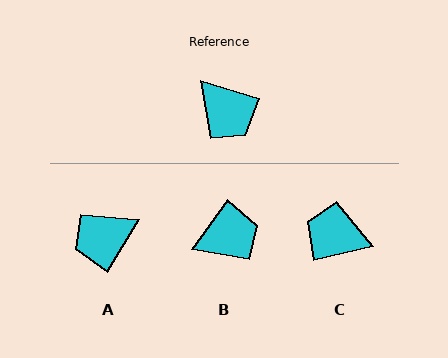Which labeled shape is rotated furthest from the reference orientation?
C, about 150 degrees away.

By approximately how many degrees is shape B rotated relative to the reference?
Approximately 70 degrees counter-clockwise.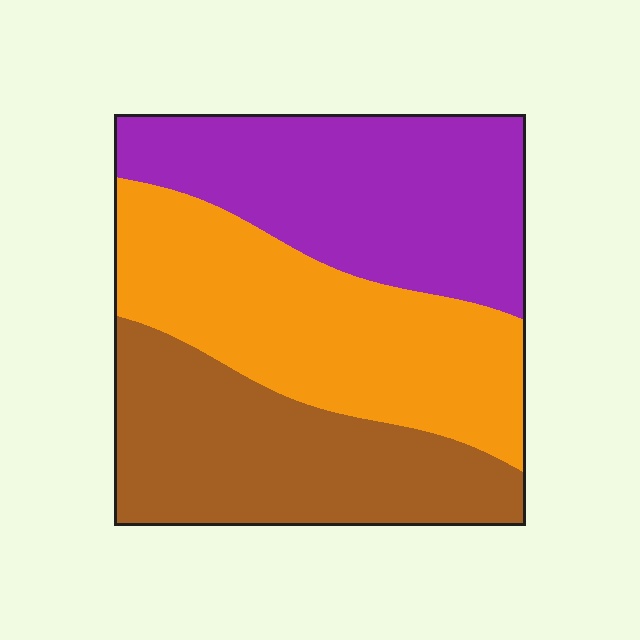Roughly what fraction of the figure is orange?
Orange takes up about one third (1/3) of the figure.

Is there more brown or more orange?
Orange.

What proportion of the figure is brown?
Brown covers around 30% of the figure.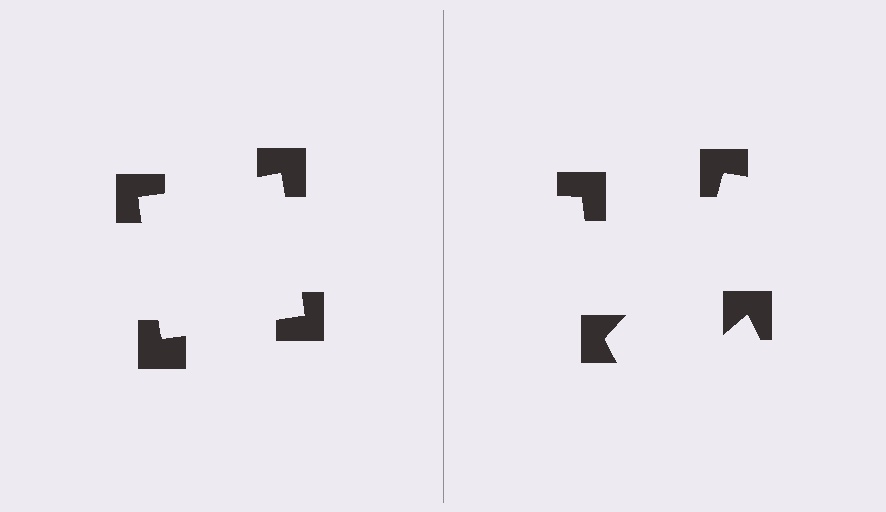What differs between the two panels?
The notched squares are positioned identically on both sides; only the wedge orientations differ. On the left they align to a square; on the right they are misaligned.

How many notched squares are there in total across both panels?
8 — 4 on each side.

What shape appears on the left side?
An illusory square.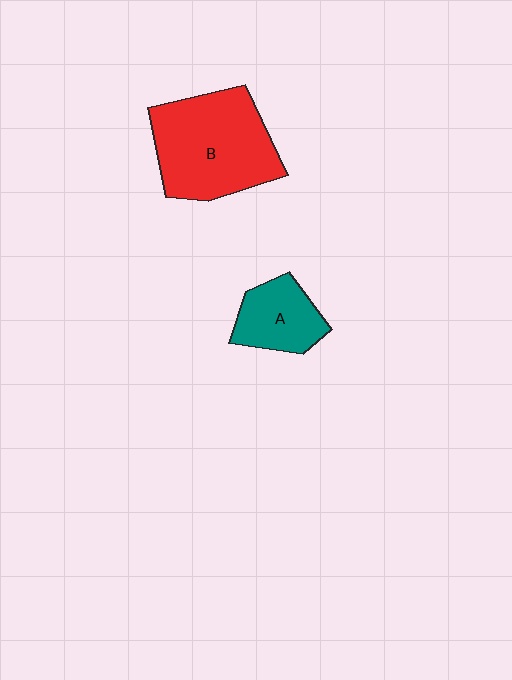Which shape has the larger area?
Shape B (red).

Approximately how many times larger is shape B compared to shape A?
Approximately 2.1 times.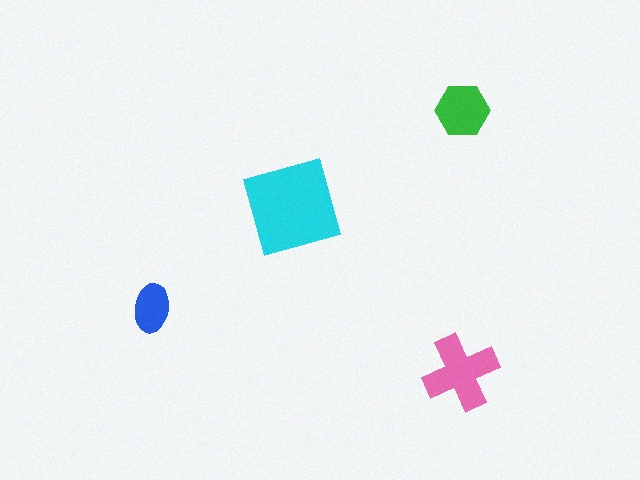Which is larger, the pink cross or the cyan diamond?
The cyan diamond.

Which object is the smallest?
The blue ellipse.